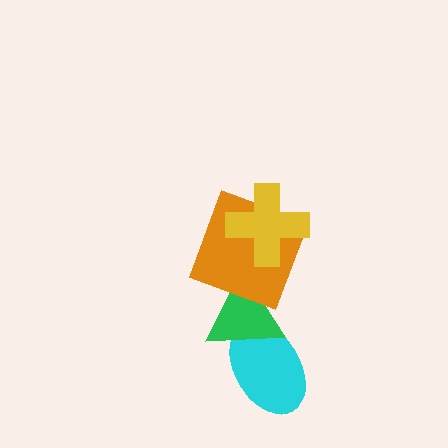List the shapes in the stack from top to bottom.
From top to bottom: the yellow cross, the orange square, the green triangle, the cyan ellipse.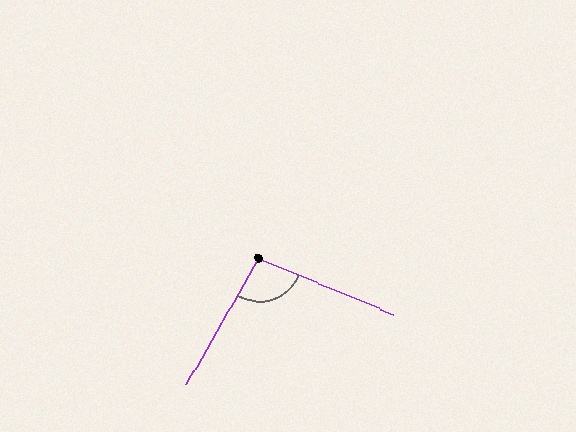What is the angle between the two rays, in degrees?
Approximately 98 degrees.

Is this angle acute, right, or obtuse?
It is obtuse.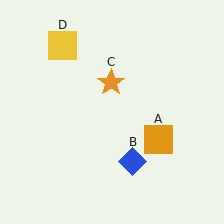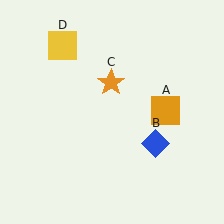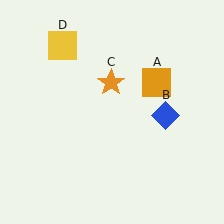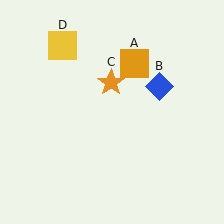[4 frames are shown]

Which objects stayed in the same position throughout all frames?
Orange star (object C) and yellow square (object D) remained stationary.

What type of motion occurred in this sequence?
The orange square (object A), blue diamond (object B) rotated counterclockwise around the center of the scene.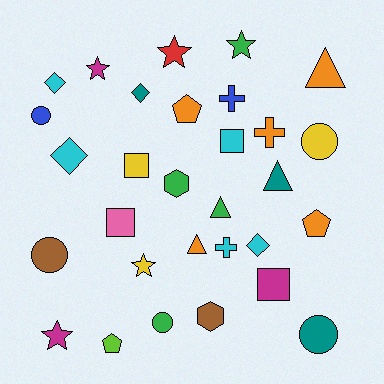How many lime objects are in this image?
There is 1 lime object.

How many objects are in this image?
There are 30 objects.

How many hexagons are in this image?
There are 2 hexagons.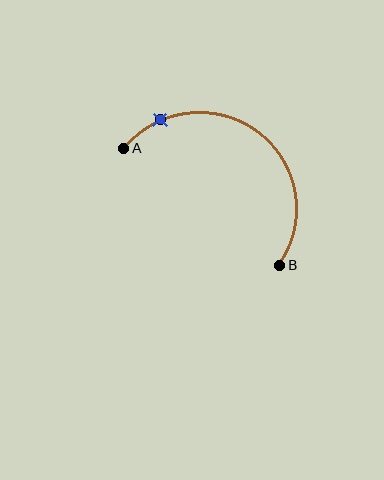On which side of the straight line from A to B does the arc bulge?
The arc bulges above and to the right of the straight line connecting A and B.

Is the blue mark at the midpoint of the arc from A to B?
No. The blue mark lies on the arc but is closer to endpoint A. The arc midpoint would be at the point on the curve equidistant along the arc from both A and B.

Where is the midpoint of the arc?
The arc midpoint is the point on the curve farthest from the straight line joining A and B. It sits above and to the right of that line.